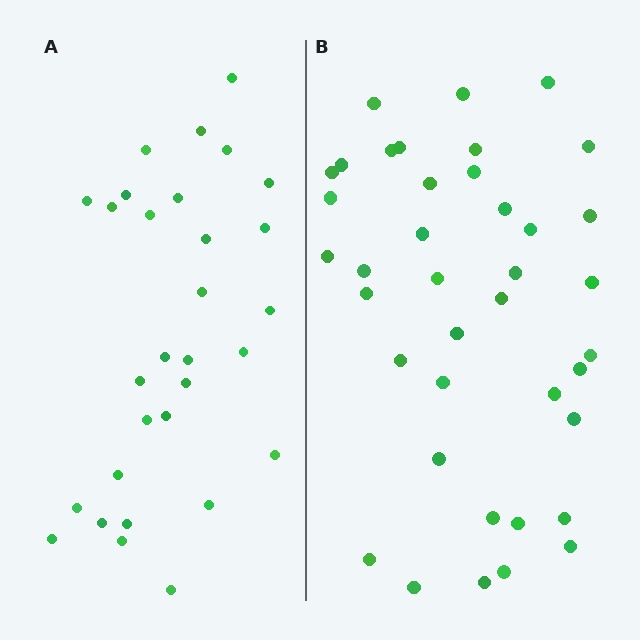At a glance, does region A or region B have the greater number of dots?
Region B (the right region) has more dots.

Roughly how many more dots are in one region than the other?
Region B has roughly 8 or so more dots than region A.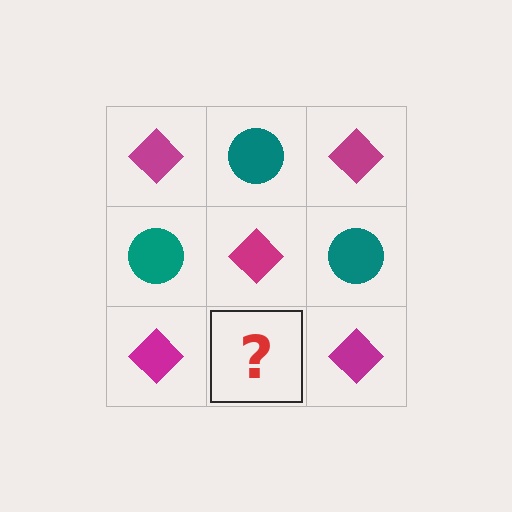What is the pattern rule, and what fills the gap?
The rule is that it alternates magenta diamond and teal circle in a checkerboard pattern. The gap should be filled with a teal circle.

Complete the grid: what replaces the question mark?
The question mark should be replaced with a teal circle.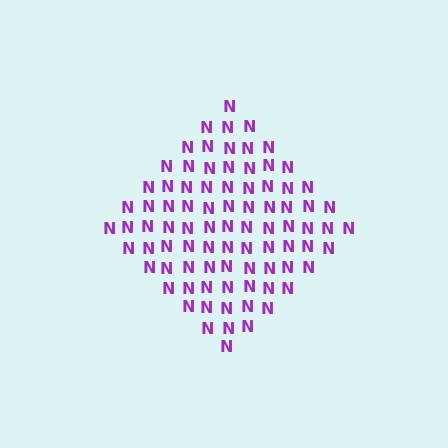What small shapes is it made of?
It is made of small letter N's.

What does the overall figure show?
The overall figure shows a diamond.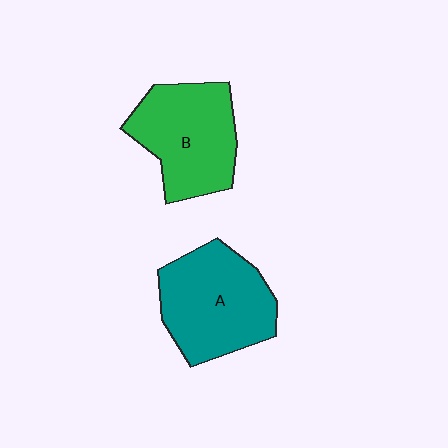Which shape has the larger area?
Shape A (teal).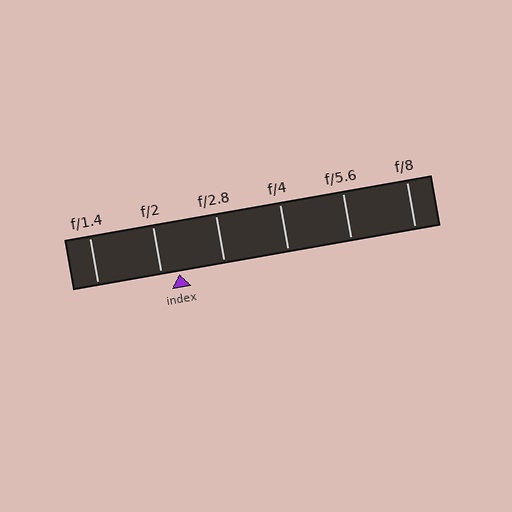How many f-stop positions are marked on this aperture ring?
There are 6 f-stop positions marked.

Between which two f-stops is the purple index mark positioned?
The index mark is between f/2 and f/2.8.